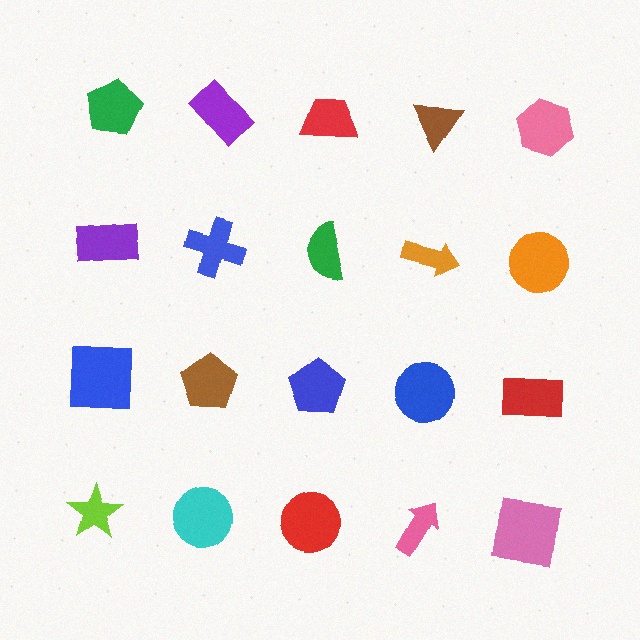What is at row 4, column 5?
A pink square.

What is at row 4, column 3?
A red circle.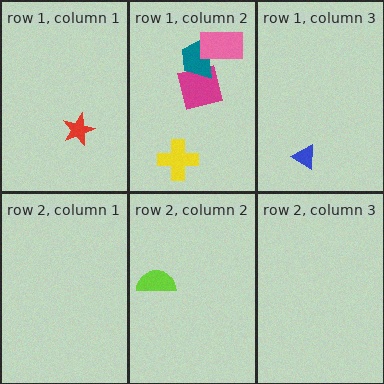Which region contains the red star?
The row 1, column 1 region.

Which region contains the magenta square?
The row 1, column 2 region.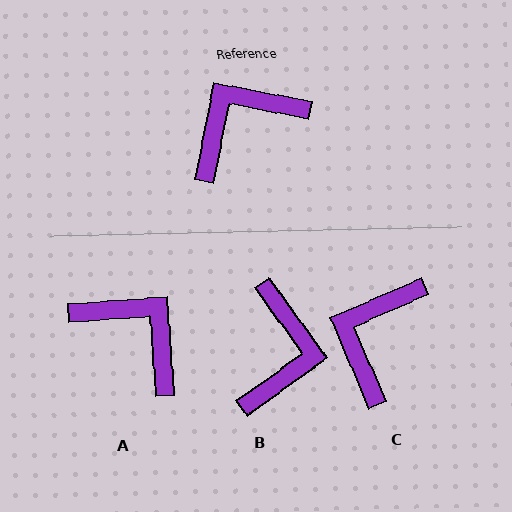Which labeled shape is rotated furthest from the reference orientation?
B, about 133 degrees away.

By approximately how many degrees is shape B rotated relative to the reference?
Approximately 133 degrees clockwise.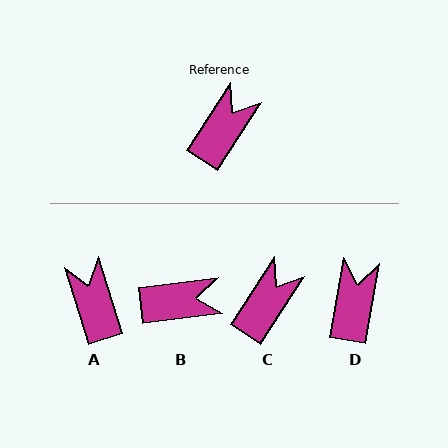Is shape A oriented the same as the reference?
No, it is off by about 50 degrees.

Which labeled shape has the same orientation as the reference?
C.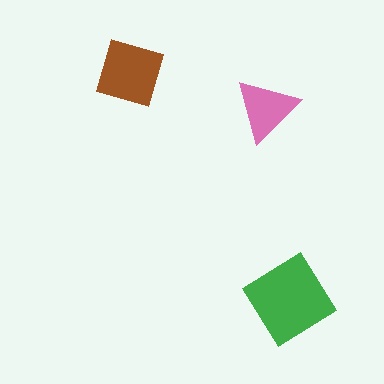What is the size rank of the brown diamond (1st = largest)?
2nd.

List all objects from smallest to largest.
The pink triangle, the brown diamond, the green diamond.